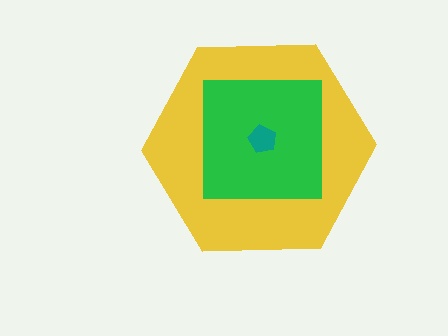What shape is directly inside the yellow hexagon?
The green square.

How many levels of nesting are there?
3.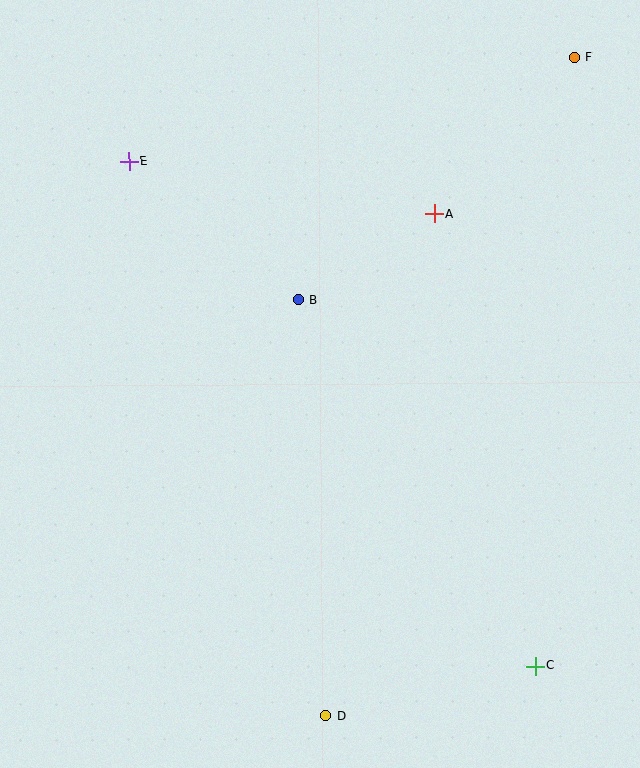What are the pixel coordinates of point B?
Point B is at (299, 300).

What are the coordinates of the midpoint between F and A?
The midpoint between F and A is at (504, 136).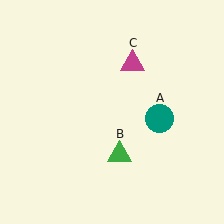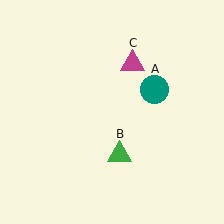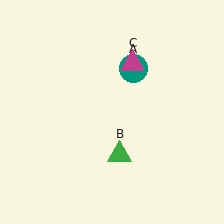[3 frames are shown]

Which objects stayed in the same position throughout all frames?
Green triangle (object B) and magenta triangle (object C) remained stationary.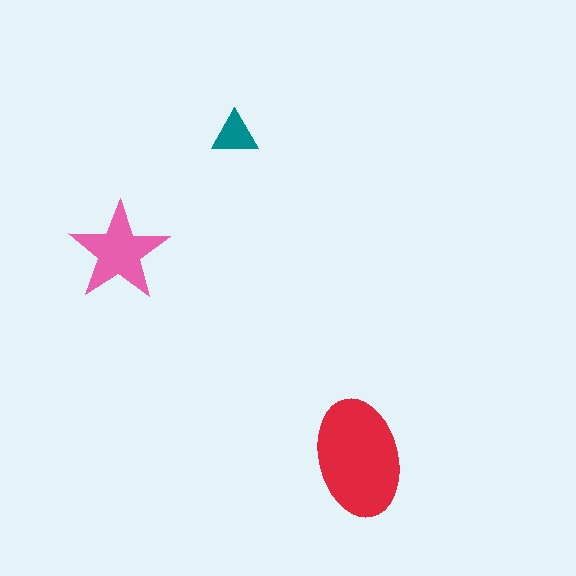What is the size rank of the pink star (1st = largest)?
2nd.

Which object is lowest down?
The red ellipse is bottommost.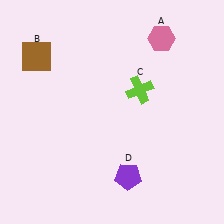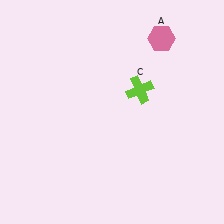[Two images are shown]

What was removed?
The purple pentagon (D), the brown square (B) were removed in Image 2.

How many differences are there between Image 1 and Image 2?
There are 2 differences between the two images.